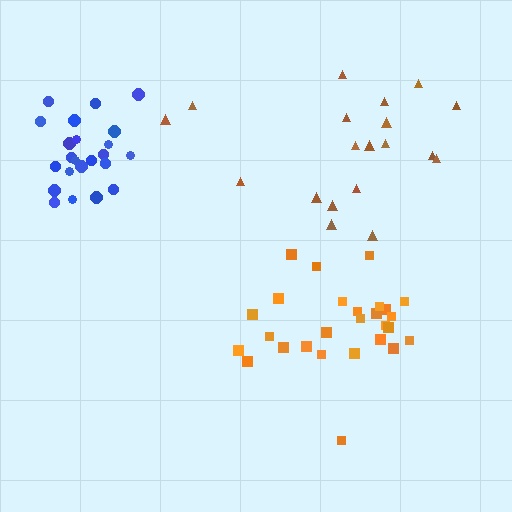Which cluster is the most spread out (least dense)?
Brown.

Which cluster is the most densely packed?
Blue.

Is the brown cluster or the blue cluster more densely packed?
Blue.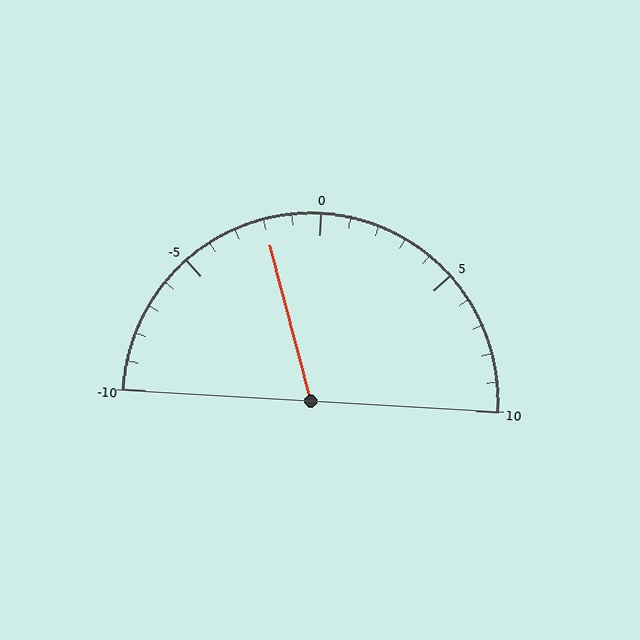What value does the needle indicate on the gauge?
The needle indicates approximately -2.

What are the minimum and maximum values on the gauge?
The gauge ranges from -10 to 10.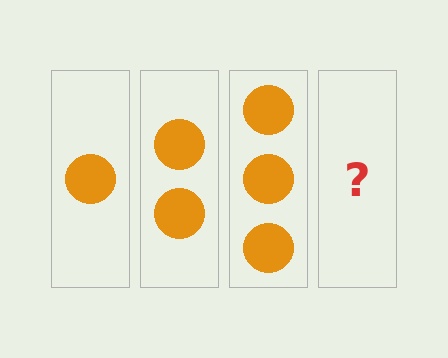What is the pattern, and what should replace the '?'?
The pattern is that each step adds one more circle. The '?' should be 4 circles.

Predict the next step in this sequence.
The next step is 4 circles.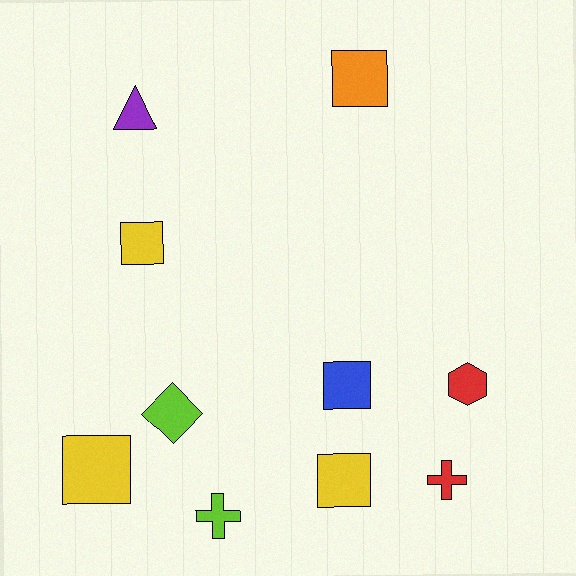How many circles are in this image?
There are no circles.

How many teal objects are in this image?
There are no teal objects.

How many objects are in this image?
There are 10 objects.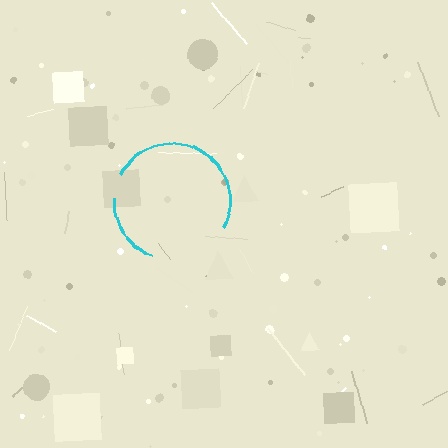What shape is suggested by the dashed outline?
The dashed outline suggests a circle.